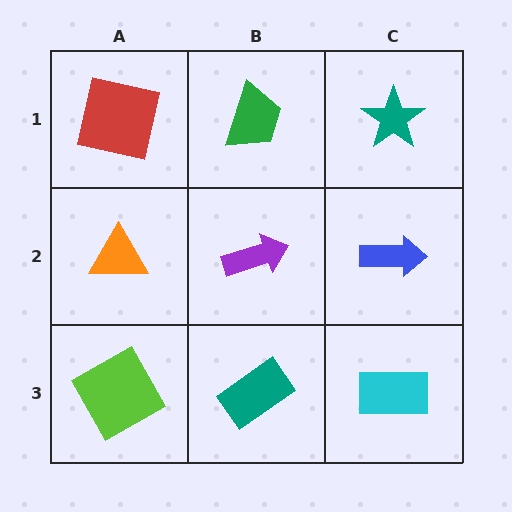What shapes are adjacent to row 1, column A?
An orange triangle (row 2, column A), a green trapezoid (row 1, column B).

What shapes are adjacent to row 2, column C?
A teal star (row 1, column C), a cyan rectangle (row 3, column C), a purple arrow (row 2, column B).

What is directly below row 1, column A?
An orange triangle.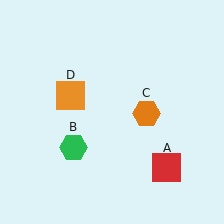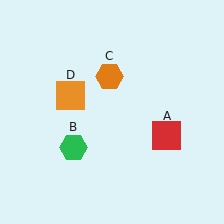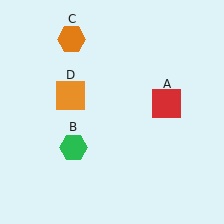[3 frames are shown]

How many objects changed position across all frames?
2 objects changed position: red square (object A), orange hexagon (object C).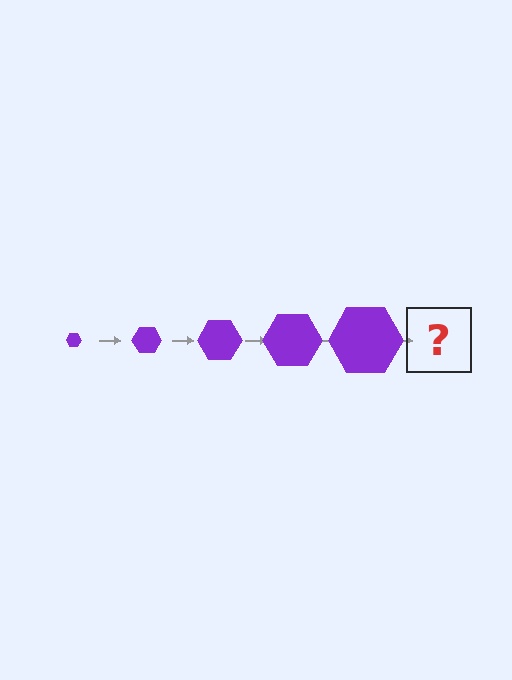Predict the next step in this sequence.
The next step is a purple hexagon, larger than the previous one.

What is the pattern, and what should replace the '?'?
The pattern is that the hexagon gets progressively larger each step. The '?' should be a purple hexagon, larger than the previous one.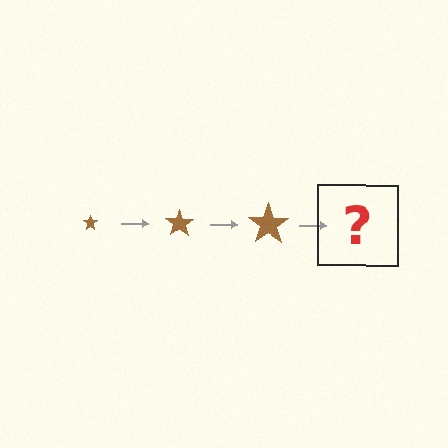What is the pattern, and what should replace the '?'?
The pattern is that the star gets progressively larger each step. The '?' should be a brown star, larger than the previous one.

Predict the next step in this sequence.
The next step is a brown star, larger than the previous one.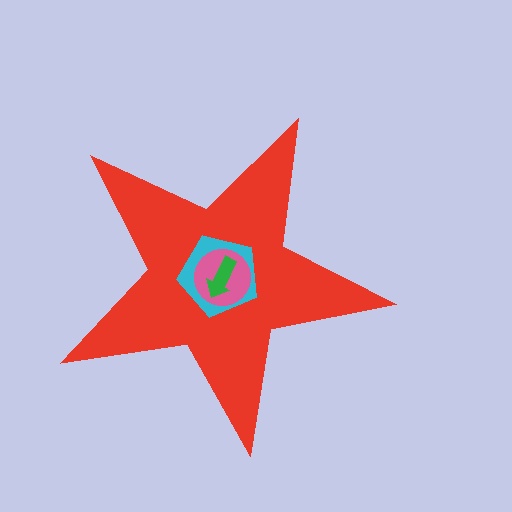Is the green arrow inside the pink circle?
Yes.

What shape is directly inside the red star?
The cyan pentagon.